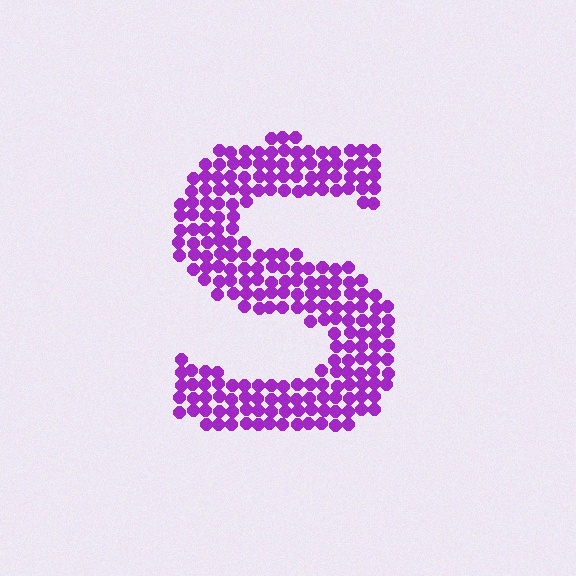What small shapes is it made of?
It is made of small circles.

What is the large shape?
The large shape is the letter S.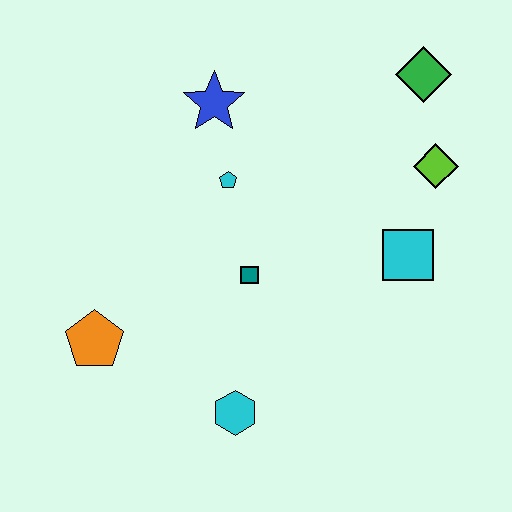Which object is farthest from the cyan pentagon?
The cyan hexagon is farthest from the cyan pentagon.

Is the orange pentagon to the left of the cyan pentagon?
Yes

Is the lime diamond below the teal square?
No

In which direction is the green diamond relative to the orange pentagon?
The green diamond is to the right of the orange pentagon.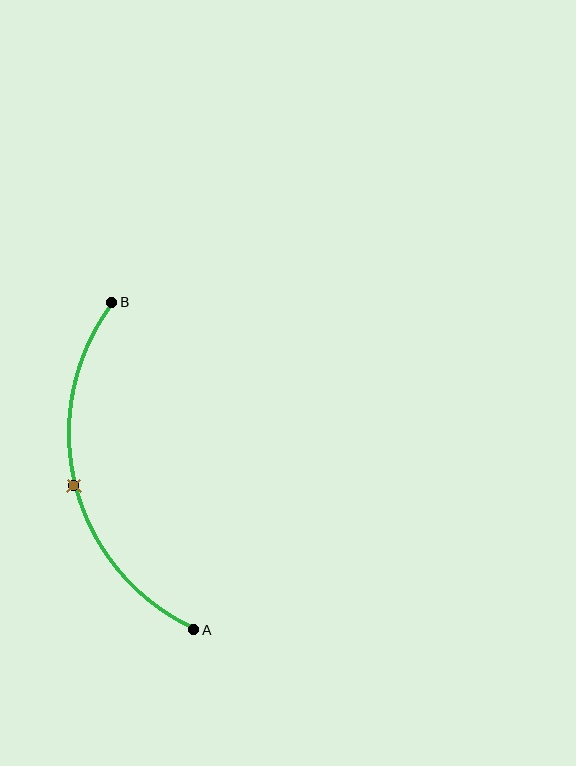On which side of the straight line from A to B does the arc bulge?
The arc bulges to the left of the straight line connecting A and B.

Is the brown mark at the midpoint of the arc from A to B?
Yes. The brown mark lies on the arc at equal arc-length from both A and B — it is the arc midpoint.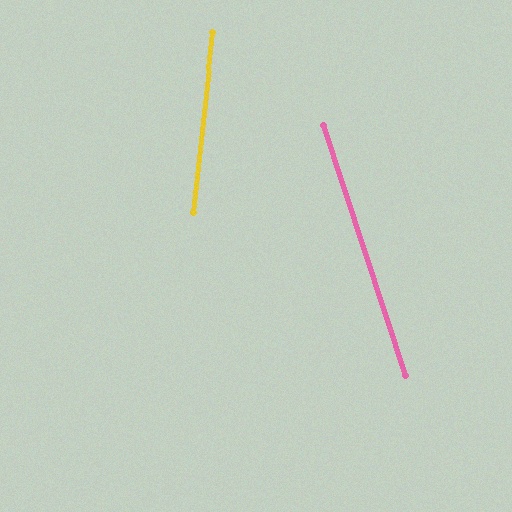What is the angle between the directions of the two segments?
Approximately 24 degrees.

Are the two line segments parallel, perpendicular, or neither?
Neither parallel nor perpendicular — they differ by about 24°.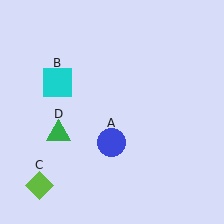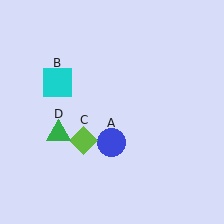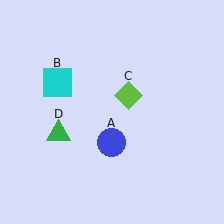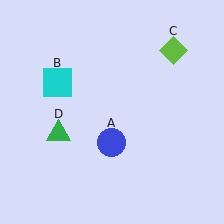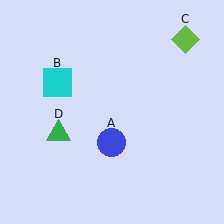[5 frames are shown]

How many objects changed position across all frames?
1 object changed position: lime diamond (object C).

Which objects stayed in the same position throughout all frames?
Blue circle (object A) and cyan square (object B) and green triangle (object D) remained stationary.